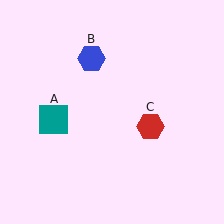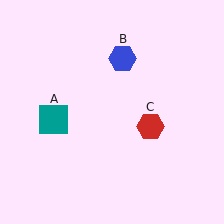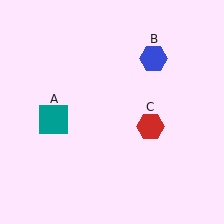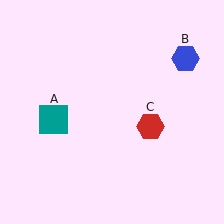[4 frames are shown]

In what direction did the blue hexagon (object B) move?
The blue hexagon (object B) moved right.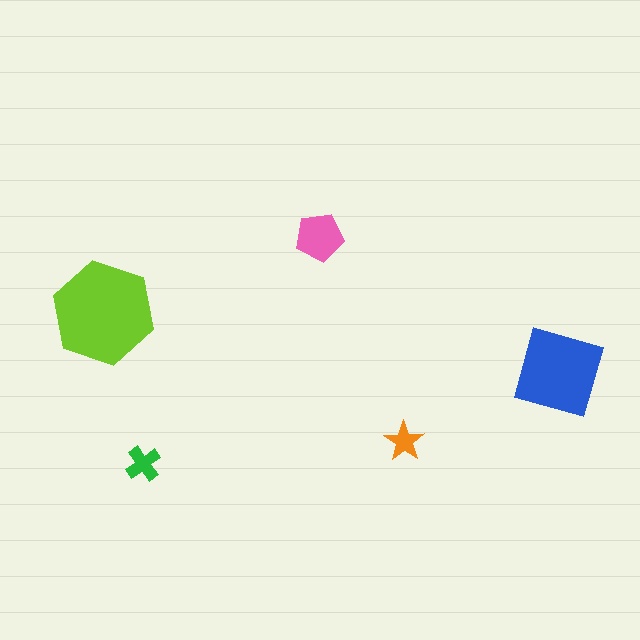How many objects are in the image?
There are 5 objects in the image.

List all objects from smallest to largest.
The orange star, the green cross, the pink pentagon, the blue square, the lime hexagon.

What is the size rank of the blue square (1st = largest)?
2nd.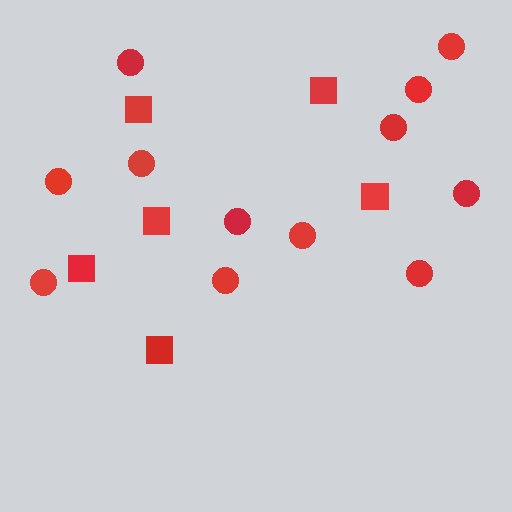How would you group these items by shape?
There are 2 groups: one group of squares (6) and one group of circles (12).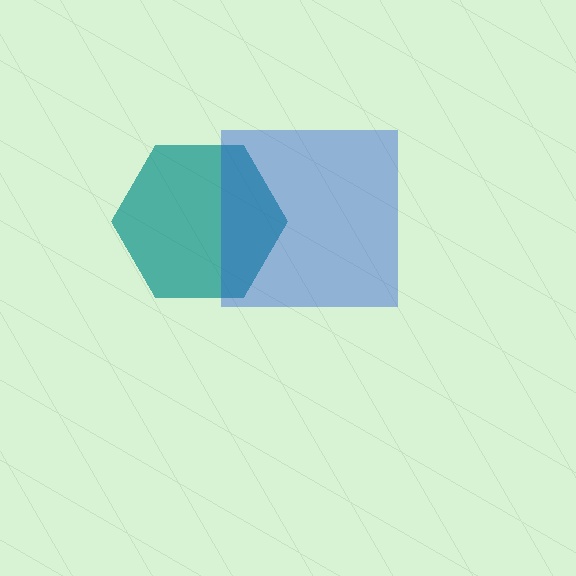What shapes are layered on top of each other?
The layered shapes are: a teal hexagon, a blue square.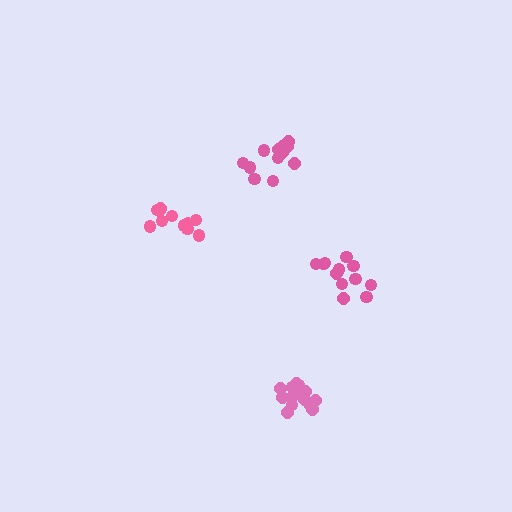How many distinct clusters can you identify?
There are 4 distinct clusters.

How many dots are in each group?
Group 1: 11 dots, Group 2: 13 dots, Group 3: 12 dots, Group 4: 14 dots (50 total).